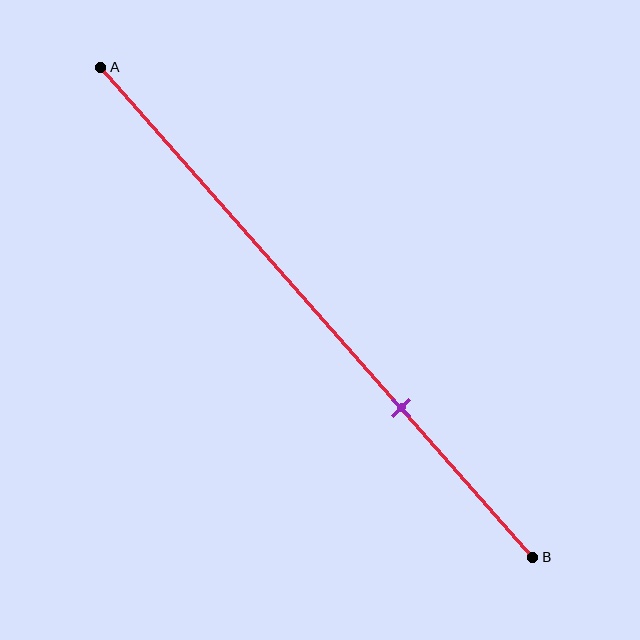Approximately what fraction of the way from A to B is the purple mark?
The purple mark is approximately 70% of the way from A to B.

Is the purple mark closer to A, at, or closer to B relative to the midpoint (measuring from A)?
The purple mark is closer to point B than the midpoint of segment AB.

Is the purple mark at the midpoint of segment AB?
No, the mark is at about 70% from A, not at the 50% midpoint.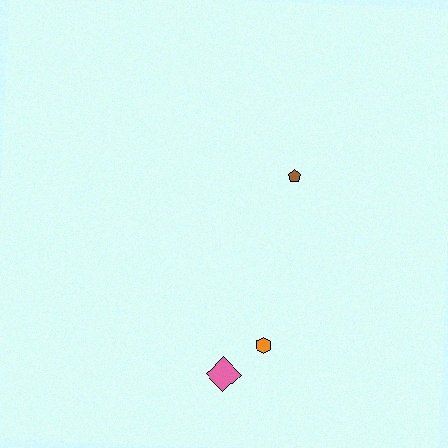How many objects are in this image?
There are 3 objects.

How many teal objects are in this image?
There are no teal objects.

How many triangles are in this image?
There are no triangles.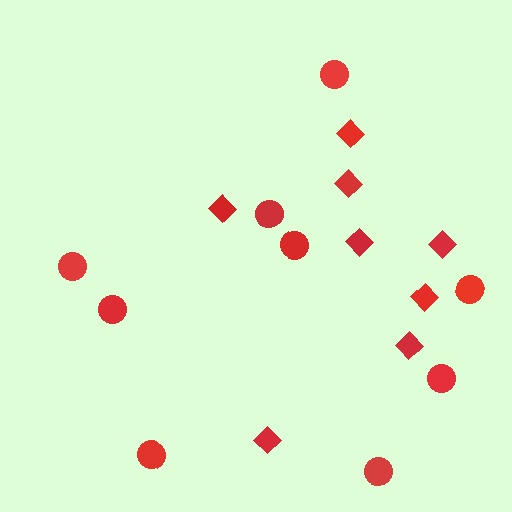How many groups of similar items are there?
There are 2 groups: one group of diamonds (8) and one group of circles (9).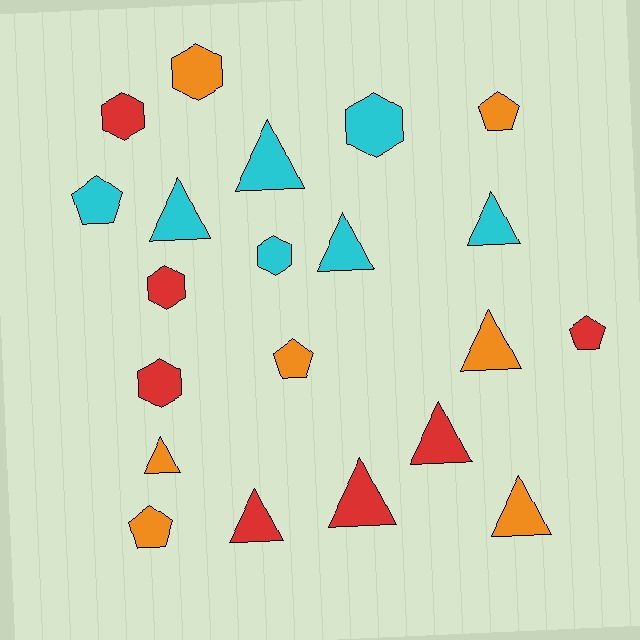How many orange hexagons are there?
There is 1 orange hexagon.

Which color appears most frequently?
Orange, with 7 objects.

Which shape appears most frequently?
Triangle, with 10 objects.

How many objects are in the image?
There are 21 objects.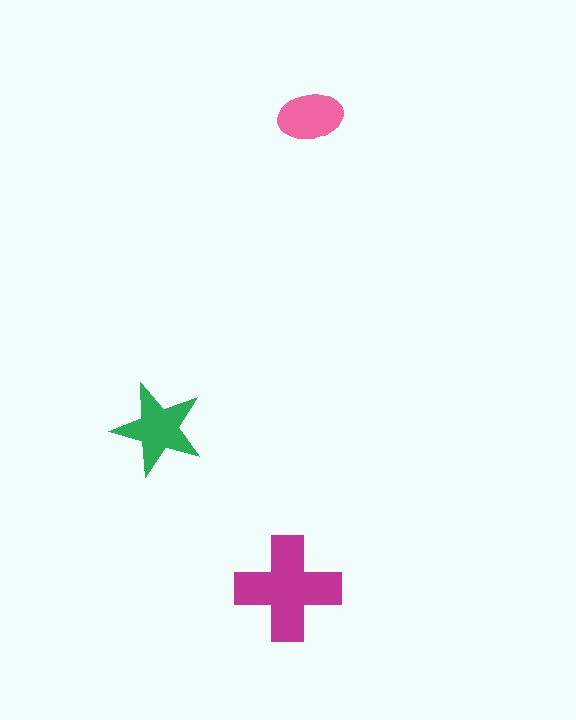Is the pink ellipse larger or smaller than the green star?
Smaller.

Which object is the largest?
The magenta cross.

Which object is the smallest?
The pink ellipse.